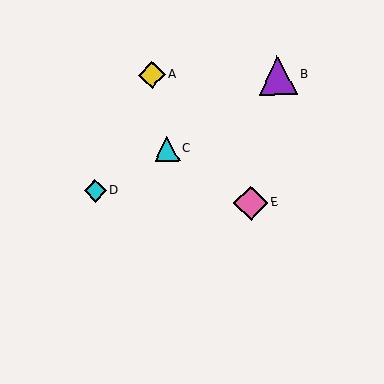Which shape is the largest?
The purple triangle (labeled B) is the largest.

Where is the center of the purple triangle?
The center of the purple triangle is at (278, 75).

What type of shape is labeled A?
Shape A is a yellow diamond.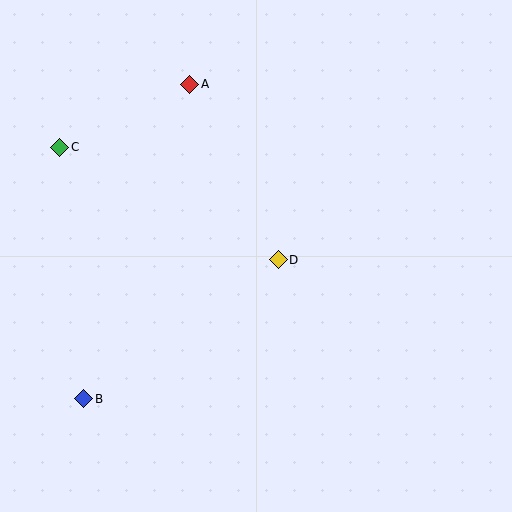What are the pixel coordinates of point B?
Point B is at (84, 399).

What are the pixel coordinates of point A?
Point A is at (190, 84).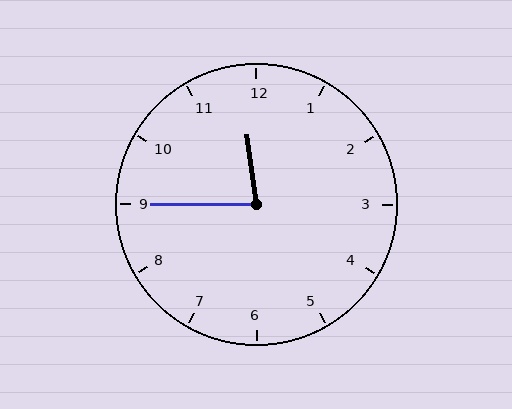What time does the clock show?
11:45.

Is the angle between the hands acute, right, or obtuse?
It is acute.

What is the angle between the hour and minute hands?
Approximately 82 degrees.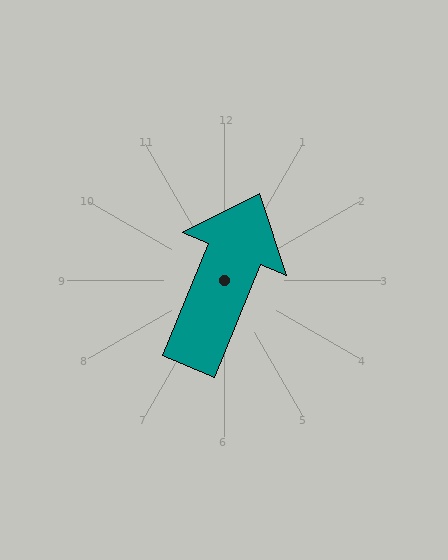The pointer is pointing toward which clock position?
Roughly 1 o'clock.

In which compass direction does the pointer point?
Northeast.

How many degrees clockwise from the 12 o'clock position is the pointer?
Approximately 23 degrees.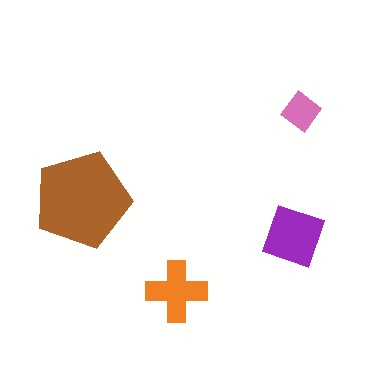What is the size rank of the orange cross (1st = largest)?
3rd.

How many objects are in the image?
There are 4 objects in the image.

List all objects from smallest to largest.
The pink diamond, the orange cross, the purple square, the brown pentagon.